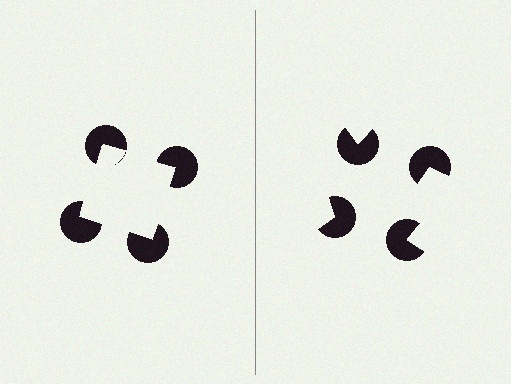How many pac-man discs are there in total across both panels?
8 — 4 on each side.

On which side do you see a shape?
An illusory square appears on the left side. On the right side the wedge cuts are rotated, so no coherent shape forms.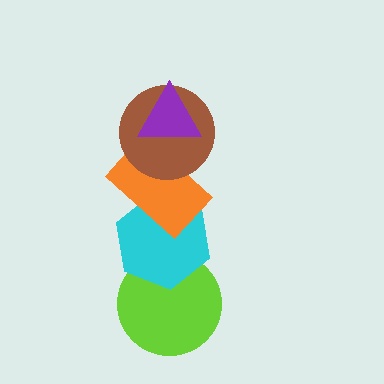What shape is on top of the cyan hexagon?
The orange rectangle is on top of the cyan hexagon.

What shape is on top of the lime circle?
The cyan hexagon is on top of the lime circle.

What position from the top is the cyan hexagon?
The cyan hexagon is 4th from the top.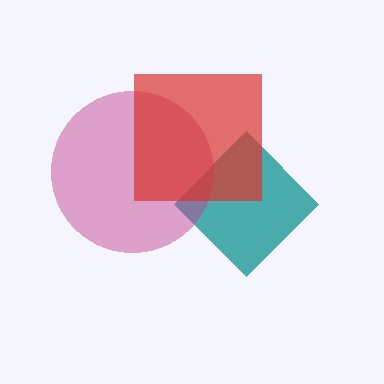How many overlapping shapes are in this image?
There are 3 overlapping shapes in the image.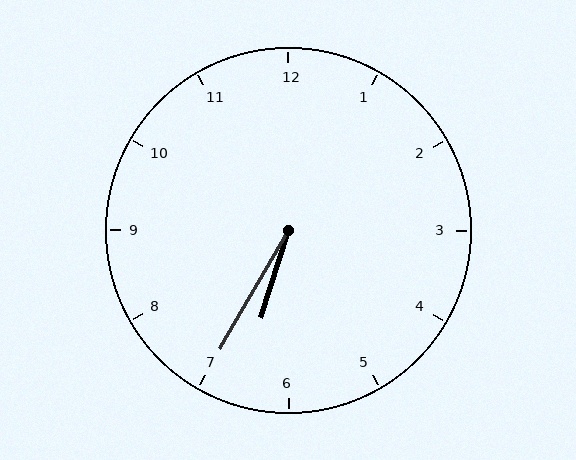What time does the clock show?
6:35.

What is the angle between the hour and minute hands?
Approximately 12 degrees.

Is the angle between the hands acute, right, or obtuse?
It is acute.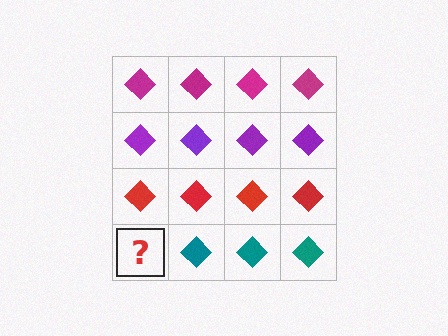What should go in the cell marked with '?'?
The missing cell should contain a teal diamond.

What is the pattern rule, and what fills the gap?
The rule is that each row has a consistent color. The gap should be filled with a teal diamond.